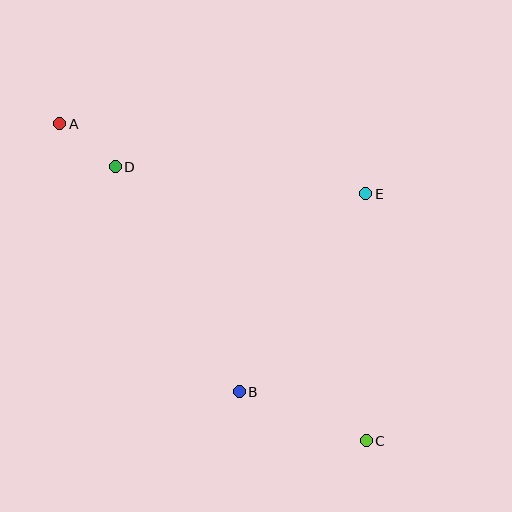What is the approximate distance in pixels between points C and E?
The distance between C and E is approximately 247 pixels.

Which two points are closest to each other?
Points A and D are closest to each other.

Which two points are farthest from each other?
Points A and C are farthest from each other.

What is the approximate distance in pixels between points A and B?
The distance between A and B is approximately 323 pixels.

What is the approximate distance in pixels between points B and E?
The distance between B and E is approximately 235 pixels.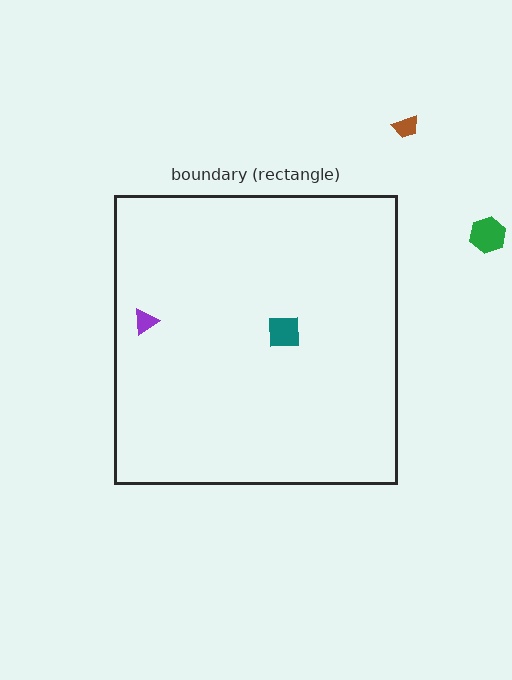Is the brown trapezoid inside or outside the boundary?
Outside.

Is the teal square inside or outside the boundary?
Inside.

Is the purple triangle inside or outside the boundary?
Inside.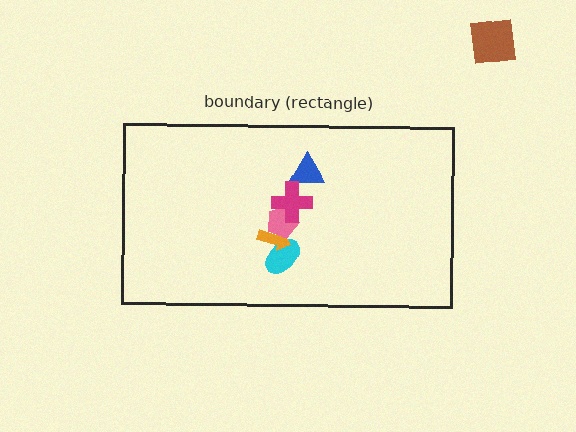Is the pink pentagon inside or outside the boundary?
Inside.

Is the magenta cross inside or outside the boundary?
Inside.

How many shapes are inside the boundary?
5 inside, 1 outside.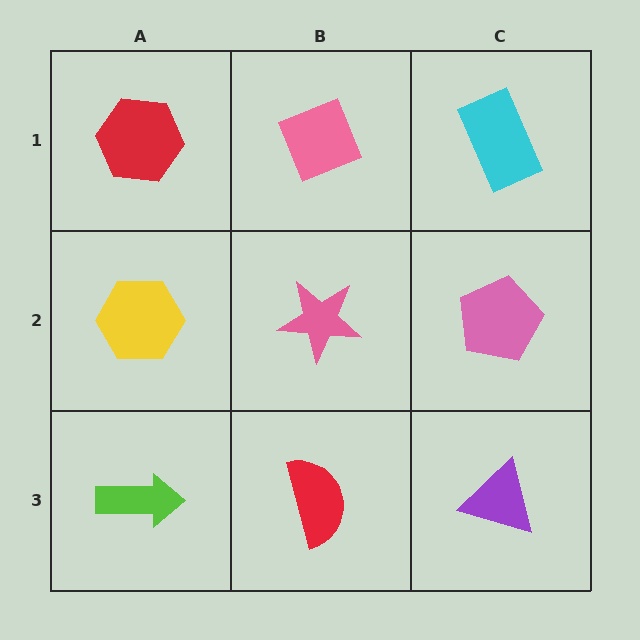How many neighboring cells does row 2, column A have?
3.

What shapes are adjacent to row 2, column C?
A cyan rectangle (row 1, column C), a purple triangle (row 3, column C), a pink star (row 2, column B).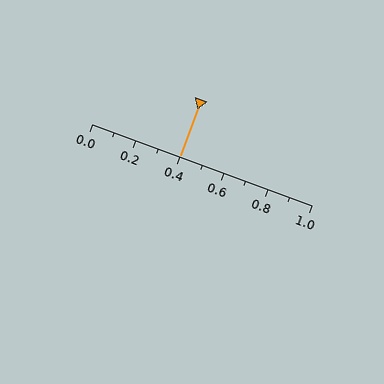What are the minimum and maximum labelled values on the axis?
The axis runs from 0.0 to 1.0.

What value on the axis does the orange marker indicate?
The marker indicates approximately 0.4.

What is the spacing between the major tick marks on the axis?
The major ticks are spaced 0.2 apart.